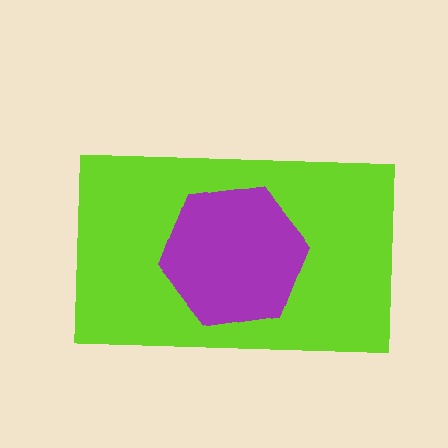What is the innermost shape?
The purple hexagon.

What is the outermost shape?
The lime rectangle.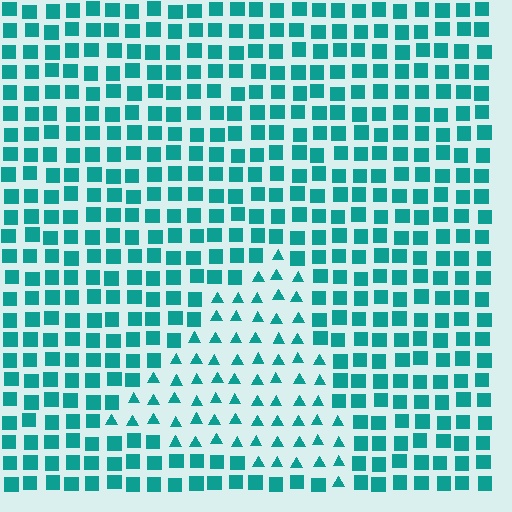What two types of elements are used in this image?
The image uses triangles inside the triangle region and squares outside it.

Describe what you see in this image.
The image is filled with small teal elements arranged in a uniform grid. A triangle-shaped region contains triangles, while the surrounding area contains squares. The boundary is defined purely by the change in element shape.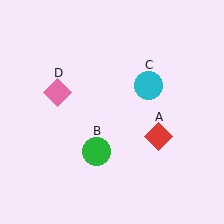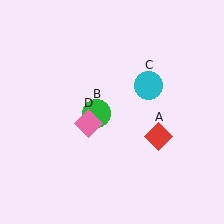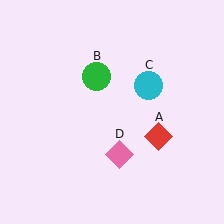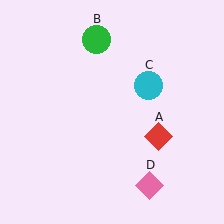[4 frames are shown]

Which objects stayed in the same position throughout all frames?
Red diamond (object A) and cyan circle (object C) remained stationary.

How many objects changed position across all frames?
2 objects changed position: green circle (object B), pink diamond (object D).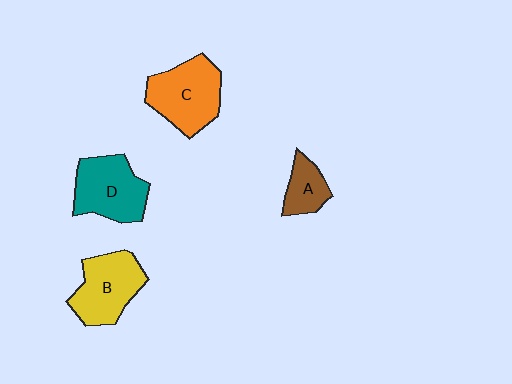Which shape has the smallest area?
Shape A (brown).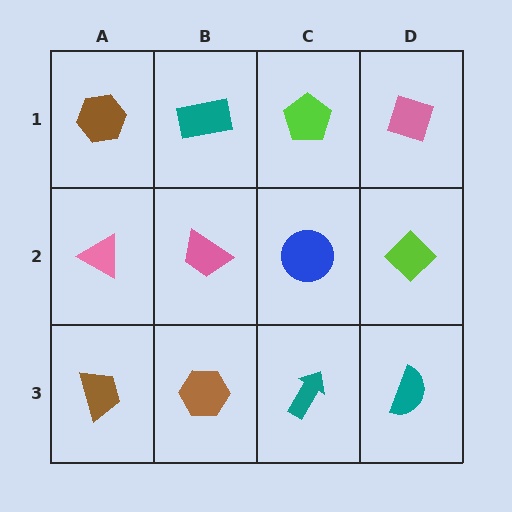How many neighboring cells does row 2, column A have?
3.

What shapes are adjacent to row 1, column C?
A blue circle (row 2, column C), a teal rectangle (row 1, column B), a pink diamond (row 1, column D).